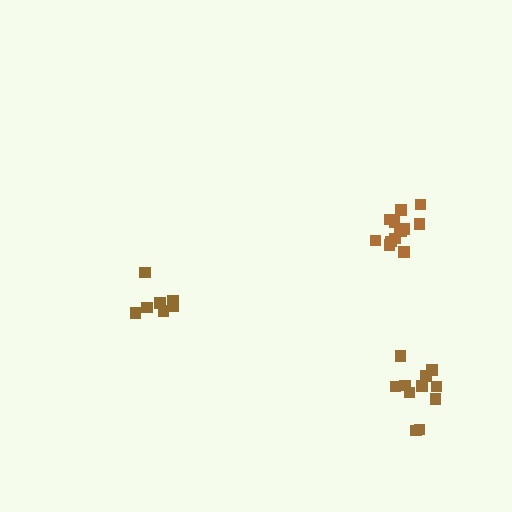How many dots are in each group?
Group 1: 13 dots, Group 2: 11 dots, Group 3: 7 dots (31 total).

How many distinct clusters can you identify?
There are 3 distinct clusters.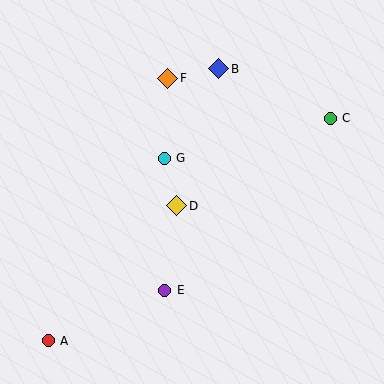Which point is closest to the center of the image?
Point D at (177, 206) is closest to the center.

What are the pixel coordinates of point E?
Point E is at (165, 290).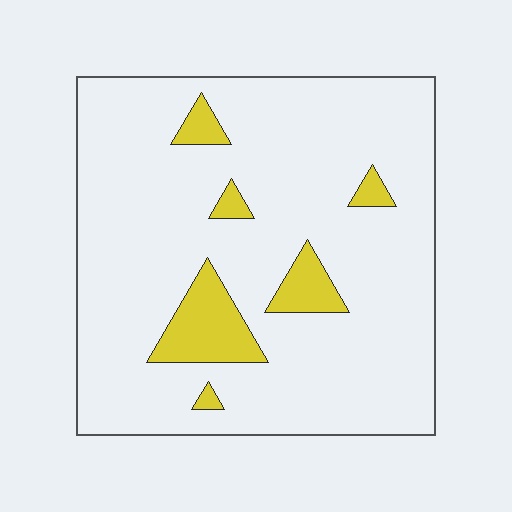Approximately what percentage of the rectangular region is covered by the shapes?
Approximately 10%.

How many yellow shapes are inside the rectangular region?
6.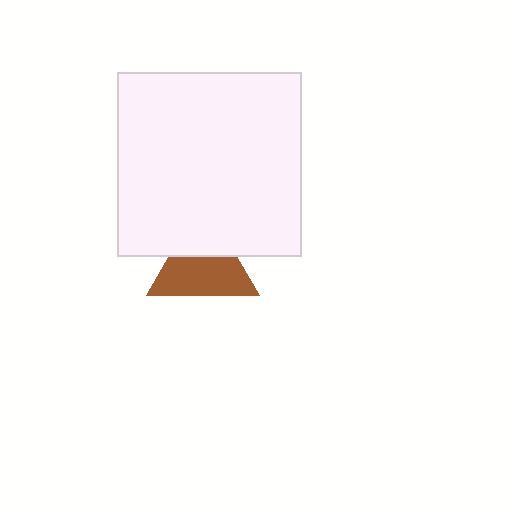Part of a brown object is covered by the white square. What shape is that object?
It is a triangle.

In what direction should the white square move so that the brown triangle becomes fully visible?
The white square should move up. That is the shortest direction to clear the overlap and leave the brown triangle fully visible.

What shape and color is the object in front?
The object in front is a white square.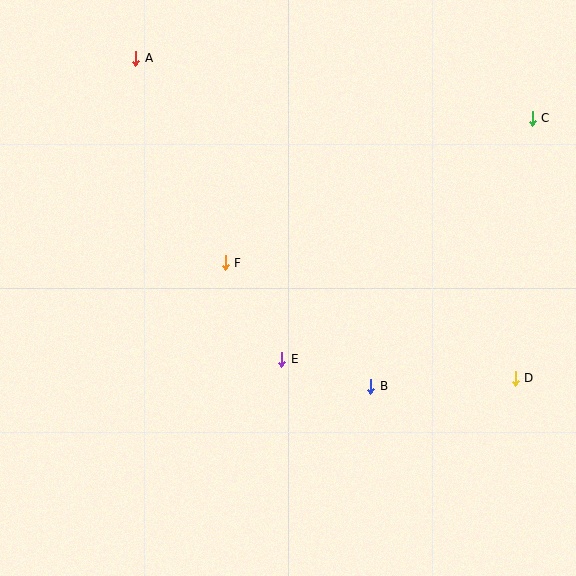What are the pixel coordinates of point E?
Point E is at (282, 359).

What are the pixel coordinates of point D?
Point D is at (515, 378).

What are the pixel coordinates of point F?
Point F is at (225, 263).